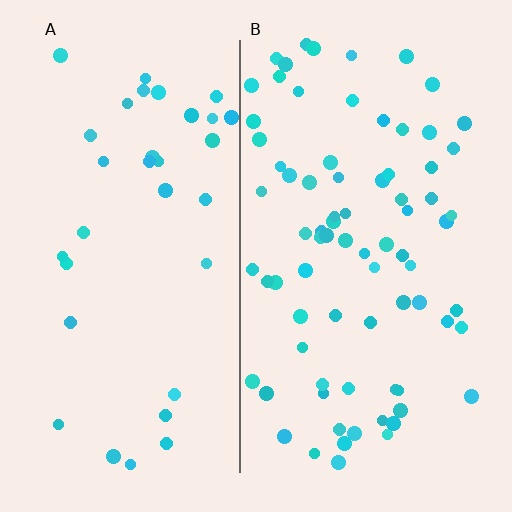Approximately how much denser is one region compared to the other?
Approximately 2.3× — region B over region A.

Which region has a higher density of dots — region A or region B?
B (the right).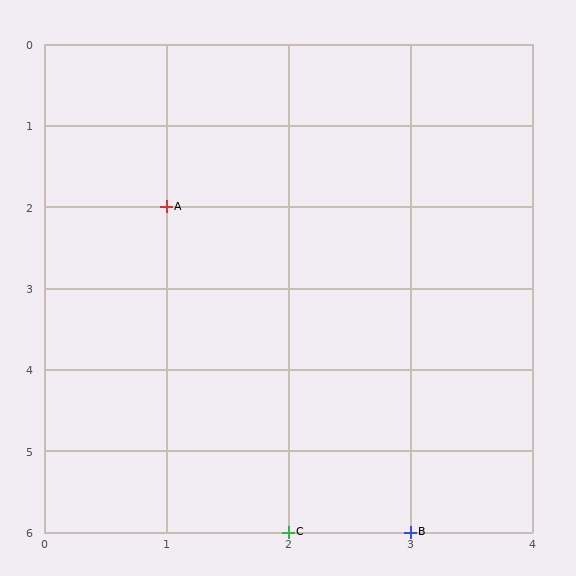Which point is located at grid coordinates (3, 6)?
Point B is at (3, 6).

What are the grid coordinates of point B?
Point B is at grid coordinates (3, 6).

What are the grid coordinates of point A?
Point A is at grid coordinates (1, 2).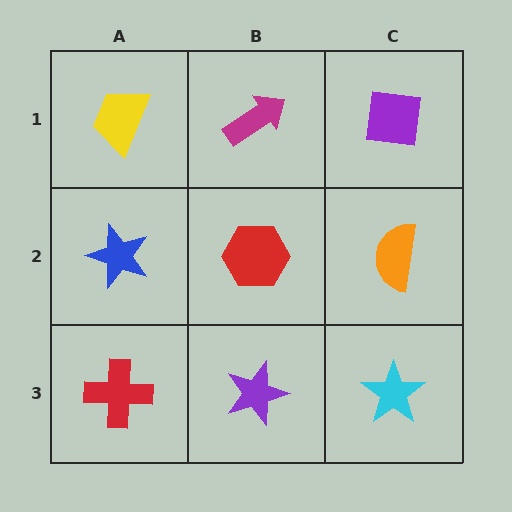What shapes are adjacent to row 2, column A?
A yellow trapezoid (row 1, column A), a red cross (row 3, column A), a red hexagon (row 2, column B).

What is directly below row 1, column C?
An orange semicircle.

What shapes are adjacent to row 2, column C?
A purple square (row 1, column C), a cyan star (row 3, column C), a red hexagon (row 2, column B).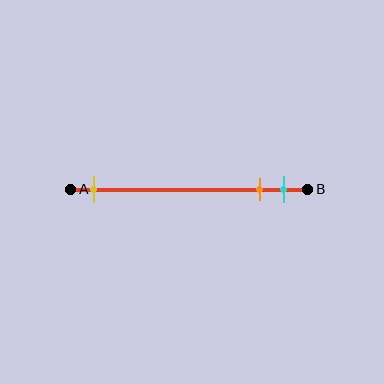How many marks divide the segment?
There are 3 marks dividing the segment.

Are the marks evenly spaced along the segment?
No, the marks are not evenly spaced.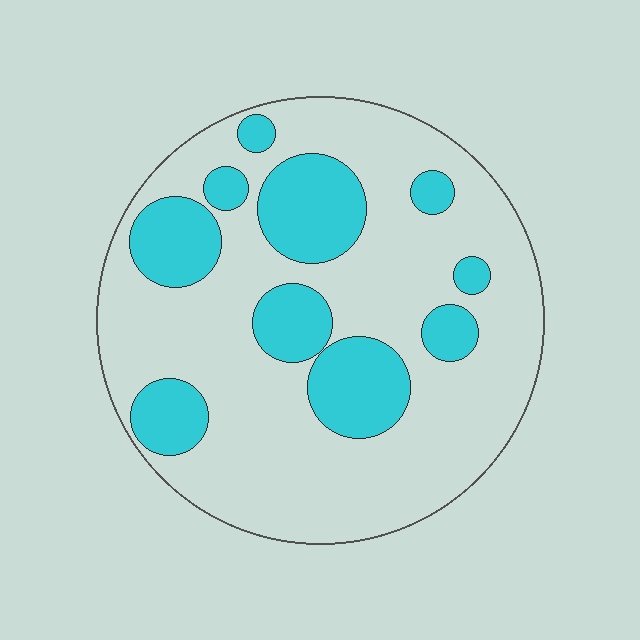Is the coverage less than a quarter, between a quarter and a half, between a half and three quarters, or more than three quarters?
Between a quarter and a half.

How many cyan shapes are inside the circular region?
10.